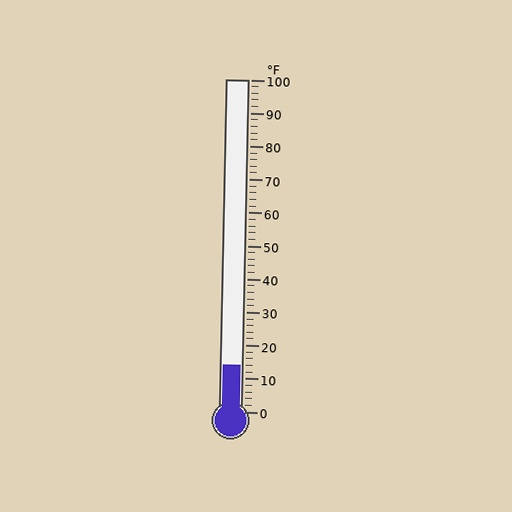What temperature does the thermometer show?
The thermometer shows approximately 14°F.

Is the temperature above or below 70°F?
The temperature is below 70°F.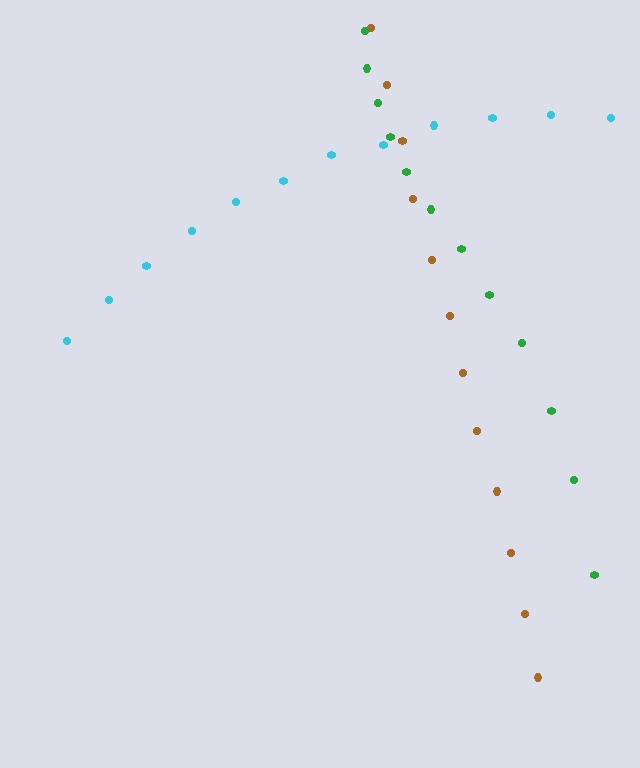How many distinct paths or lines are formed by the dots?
There are 3 distinct paths.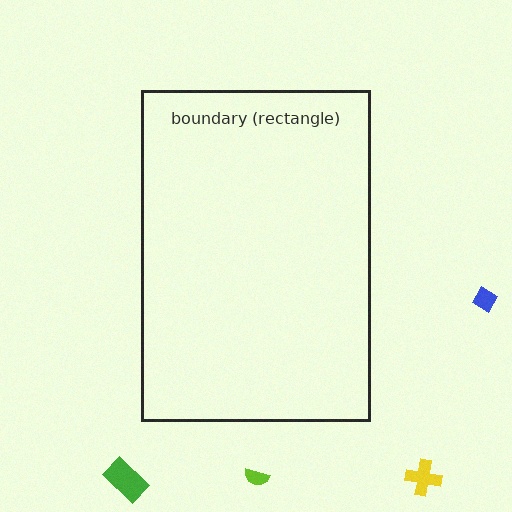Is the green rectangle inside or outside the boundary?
Outside.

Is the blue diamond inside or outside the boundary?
Outside.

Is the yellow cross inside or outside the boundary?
Outside.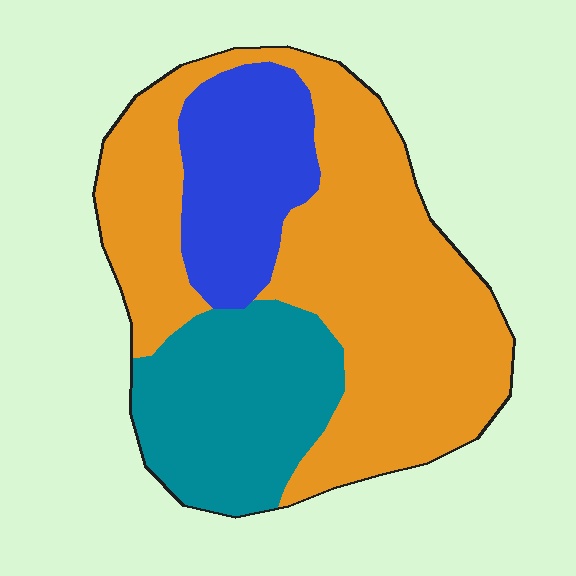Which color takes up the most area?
Orange, at roughly 55%.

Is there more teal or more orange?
Orange.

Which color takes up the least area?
Blue, at roughly 20%.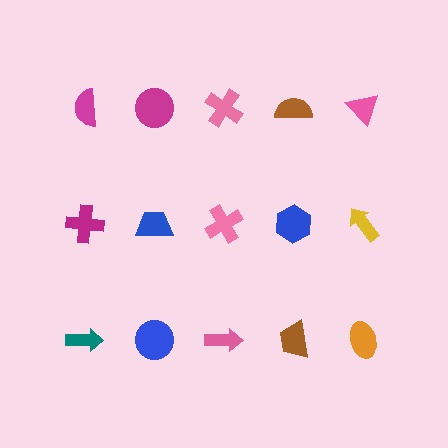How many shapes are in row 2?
5 shapes.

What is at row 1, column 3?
A pink cross.